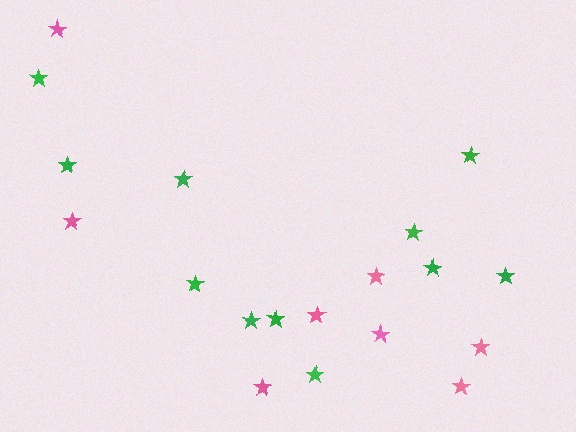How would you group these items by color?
There are 2 groups: one group of green stars (11) and one group of pink stars (8).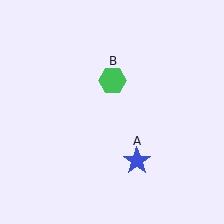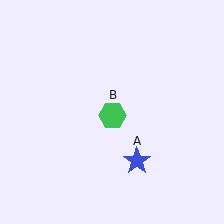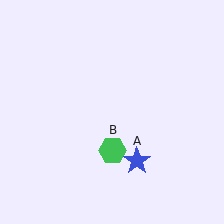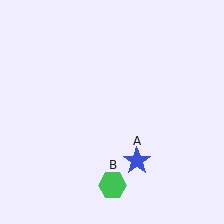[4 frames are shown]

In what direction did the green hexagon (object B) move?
The green hexagon (object B) moved down.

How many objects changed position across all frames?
1 object changed position: green hexagon (object B).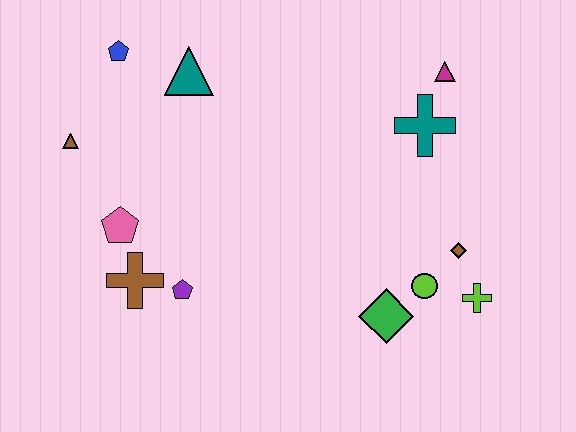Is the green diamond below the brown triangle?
Yes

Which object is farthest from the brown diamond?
The brown triangle is farthest from the brown diamond.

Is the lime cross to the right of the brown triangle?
Yes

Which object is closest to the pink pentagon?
The brown cross is closest to the pink pentagon.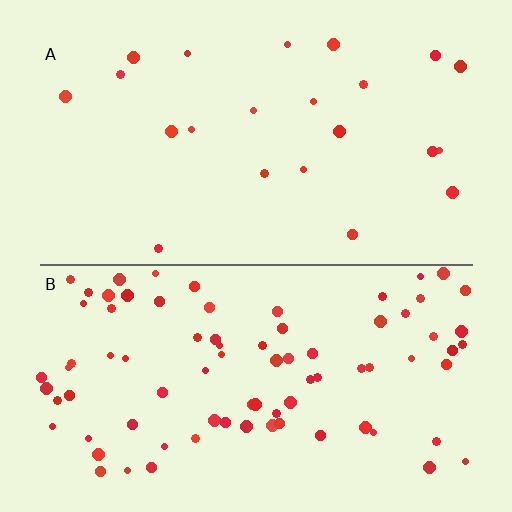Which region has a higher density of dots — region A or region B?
B (the bottom).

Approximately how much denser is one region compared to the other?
Approximately 3.7× — region B over region A.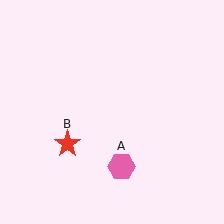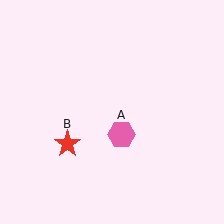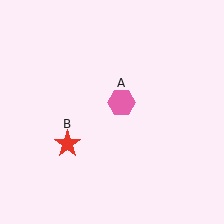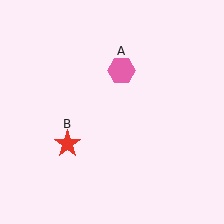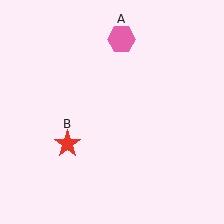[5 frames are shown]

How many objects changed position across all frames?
1 object changed position: pink hexagon (object A).